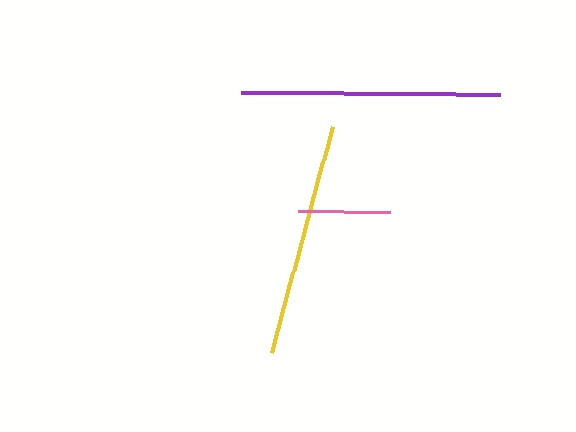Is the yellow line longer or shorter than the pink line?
The yellow line is longer than the pink line.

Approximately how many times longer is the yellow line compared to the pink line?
The yellow line is approximately 2.5 times the length of the pink line.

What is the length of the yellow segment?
The yellow segment is approximately 234 pixels long.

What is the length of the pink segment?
The pink segment is approximately 92 pixels long.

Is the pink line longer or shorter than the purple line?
The purple line is longer than the pink line.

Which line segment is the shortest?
The pink line is the shortest at approximately 92 pixels.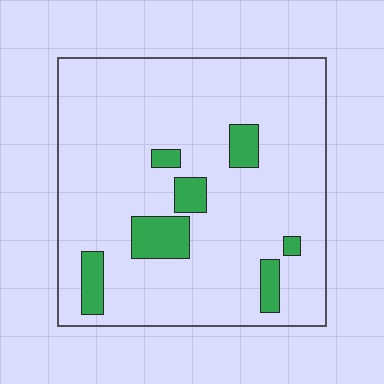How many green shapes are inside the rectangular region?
7.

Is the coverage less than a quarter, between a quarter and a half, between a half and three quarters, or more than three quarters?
Less than a quarter.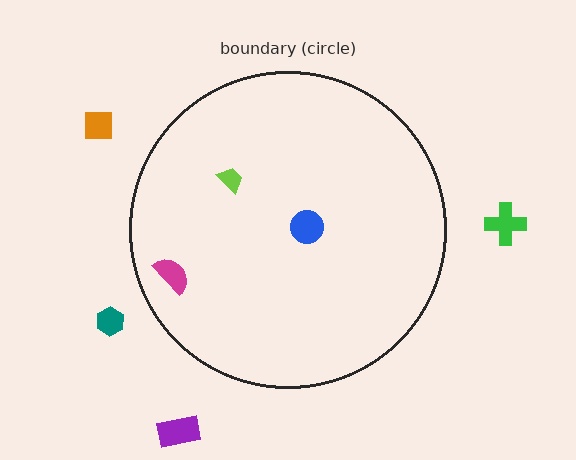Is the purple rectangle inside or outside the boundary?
Outside.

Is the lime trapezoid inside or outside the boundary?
Inside.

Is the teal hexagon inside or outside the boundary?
Outside.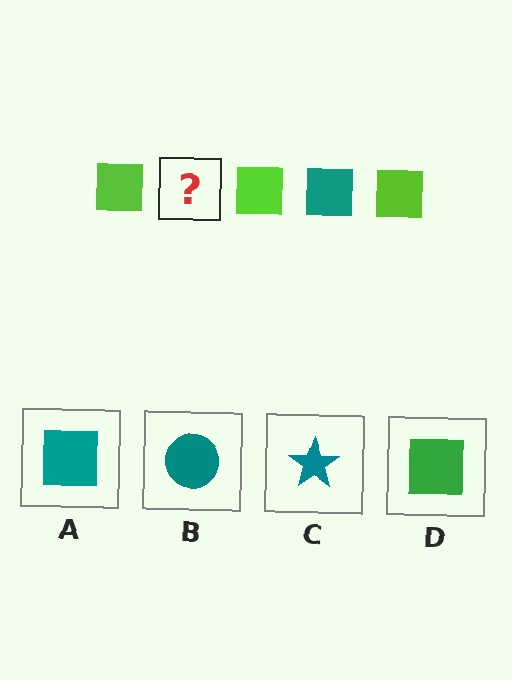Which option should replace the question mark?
Option A.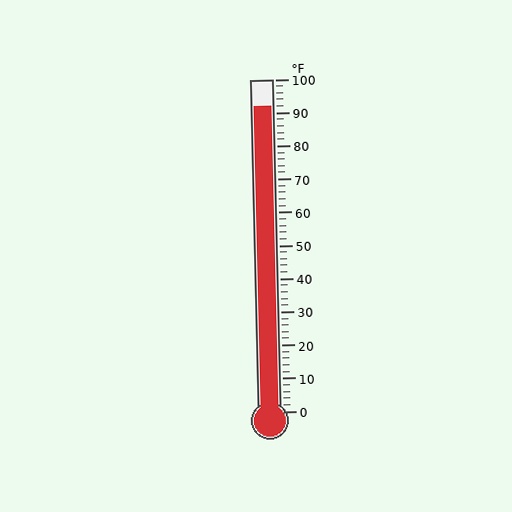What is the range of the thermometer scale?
The thermometer scale ranges from 0°F to 100°F.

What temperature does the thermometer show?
The thermometer shows approximately 92°F.